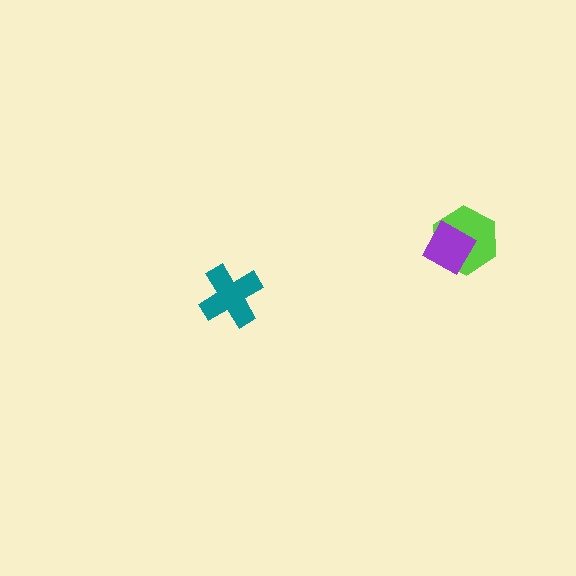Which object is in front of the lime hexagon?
The purple diamond is in front of the lime hexagon.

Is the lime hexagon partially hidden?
Yes, it is partially covered by another shape.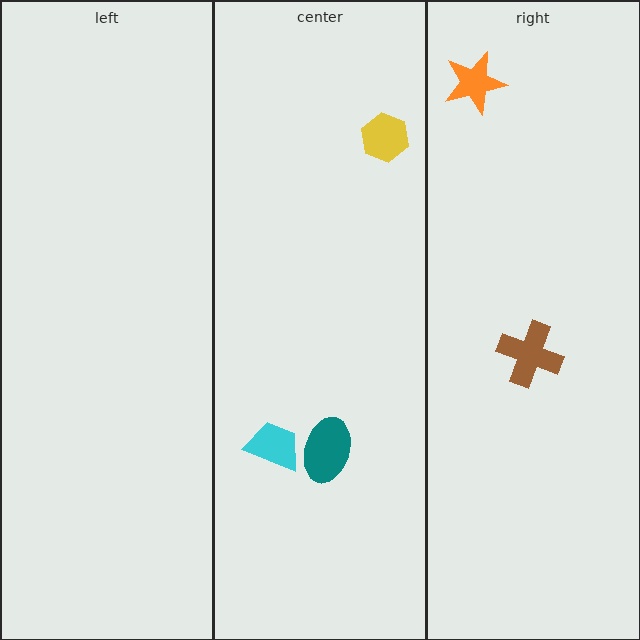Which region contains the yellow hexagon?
The center region.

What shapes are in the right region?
The orange star, the brown cross.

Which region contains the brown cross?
The right region.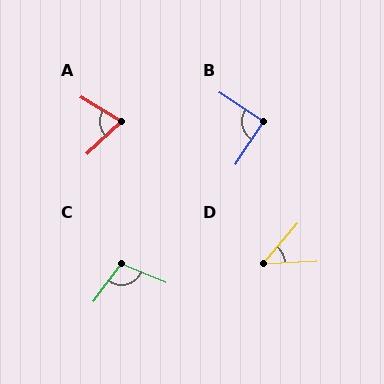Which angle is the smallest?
D, at approximately 46 degrees.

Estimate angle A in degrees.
Approximately 74 degrees.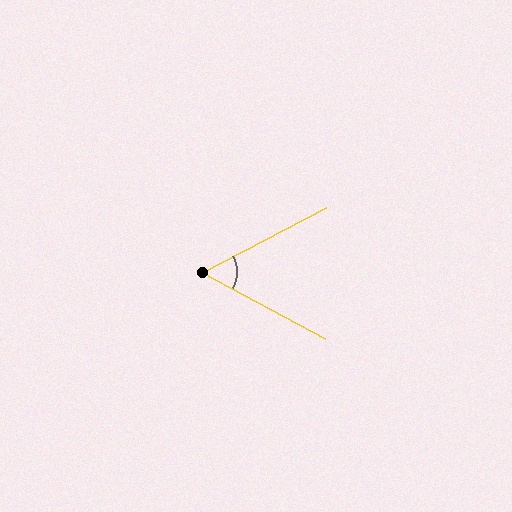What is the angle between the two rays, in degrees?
Approximately 56 degrees.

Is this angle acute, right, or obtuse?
It is acute.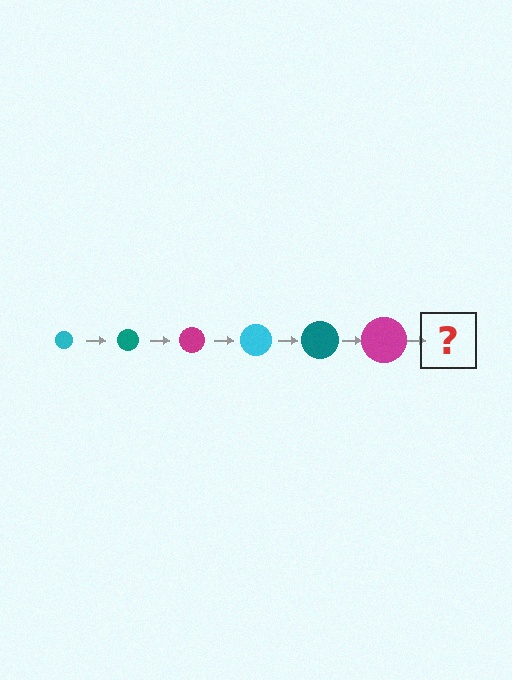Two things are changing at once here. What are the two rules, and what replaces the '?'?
The two rules are that the circle grows larger each step and the color cycles through cyan, teal, and magenta. The '?' should be a cyan circle, larger than the previous one.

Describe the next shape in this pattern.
It should be a cyan circle, larger than the previous one.